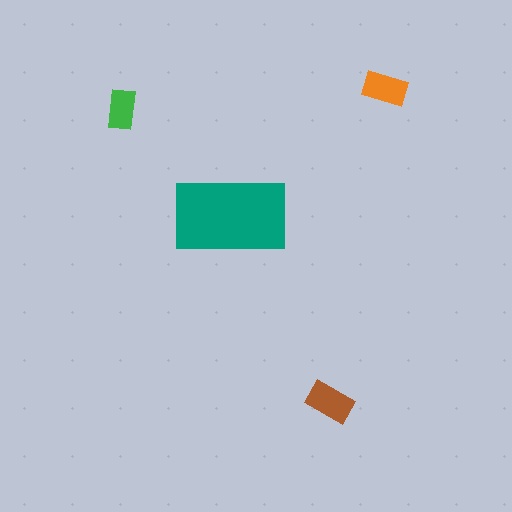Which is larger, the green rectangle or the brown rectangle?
The brown one.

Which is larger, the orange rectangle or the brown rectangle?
The brown one.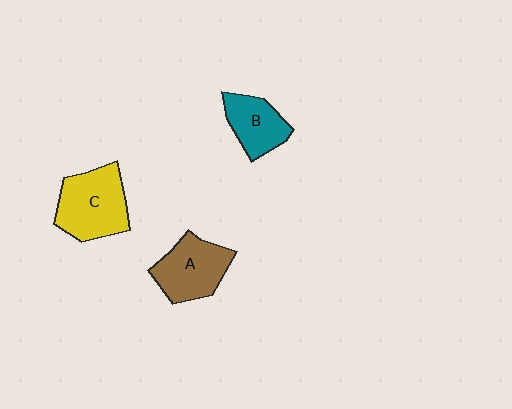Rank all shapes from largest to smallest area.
From largest to smallest: C (yellow), A (brown), B (teal).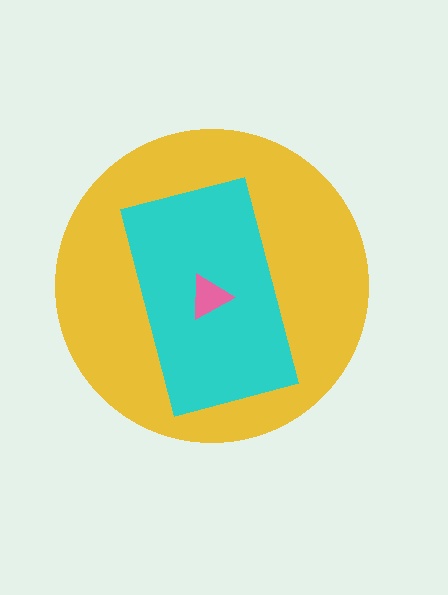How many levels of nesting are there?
3.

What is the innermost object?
The pink triangle.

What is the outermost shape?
The yellow circle.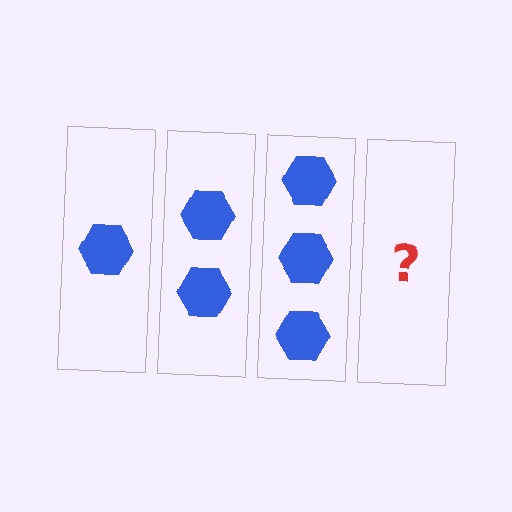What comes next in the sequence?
The next element should be 4 hexagons.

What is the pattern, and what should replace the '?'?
The pattern is that each step adds one more hexagon. The '?' should be 4 hexagons.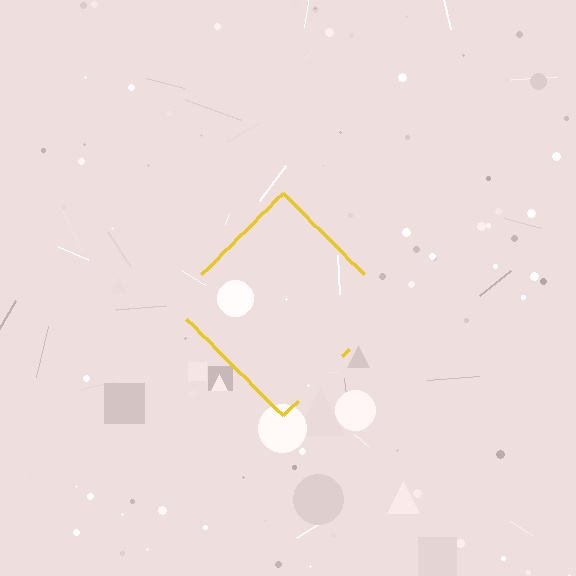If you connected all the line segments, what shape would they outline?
They would outline a diamond.